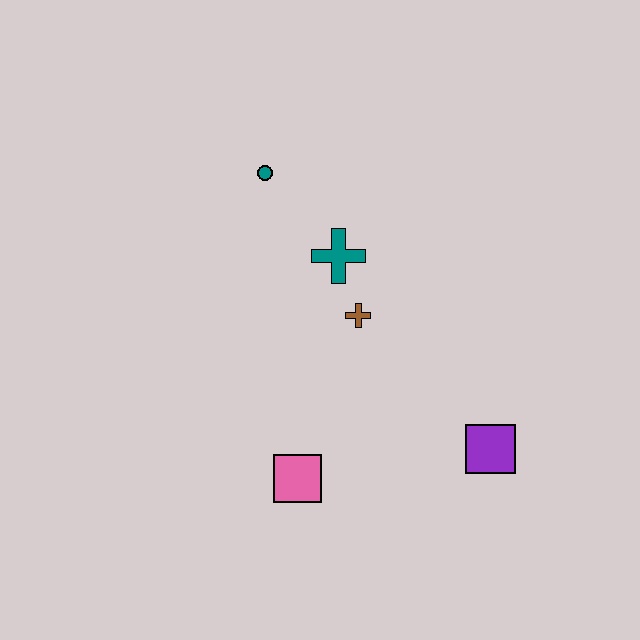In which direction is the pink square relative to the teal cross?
The pink square is below the teal cross.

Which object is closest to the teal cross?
The brown cross is closest to the teal cross.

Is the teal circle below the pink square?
No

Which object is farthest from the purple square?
The teal circle is farthest from the purple square.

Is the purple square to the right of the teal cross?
Yes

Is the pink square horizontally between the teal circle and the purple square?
Yes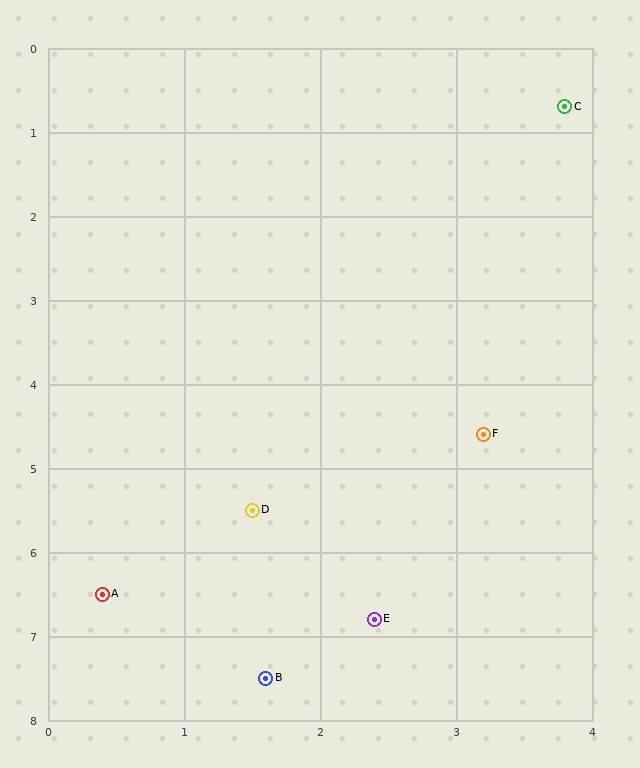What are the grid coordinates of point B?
Point B is at approximately (1.6, 7.5).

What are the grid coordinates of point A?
Point A is at approximately (0.4, 6.5).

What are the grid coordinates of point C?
Point C is at approximately (3.8, 0.7).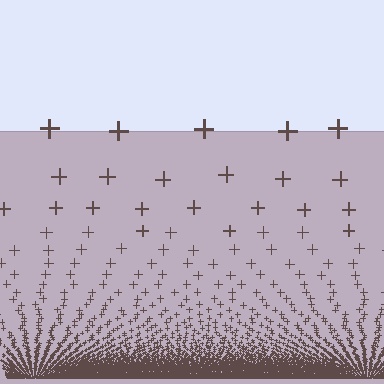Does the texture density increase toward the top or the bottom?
Density increases toward the bottom.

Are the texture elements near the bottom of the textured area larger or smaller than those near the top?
Smaller. The gradient is inverted — elements near the bottom are smaller and denser.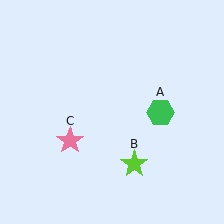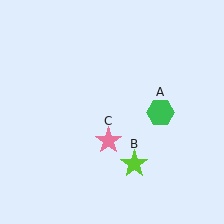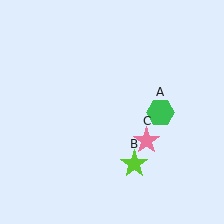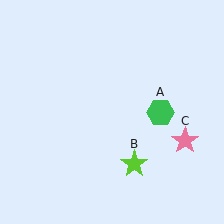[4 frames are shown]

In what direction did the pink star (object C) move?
The pink star (object C) moved right.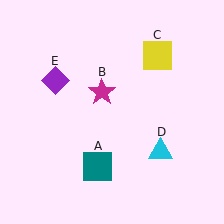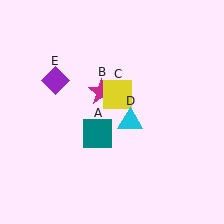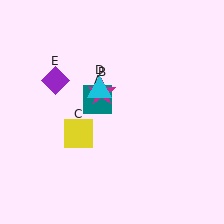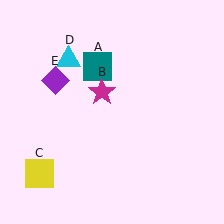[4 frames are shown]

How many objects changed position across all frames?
3 objects changed position: teal square (object A), yellow square (object C), cyan triangle (object D).